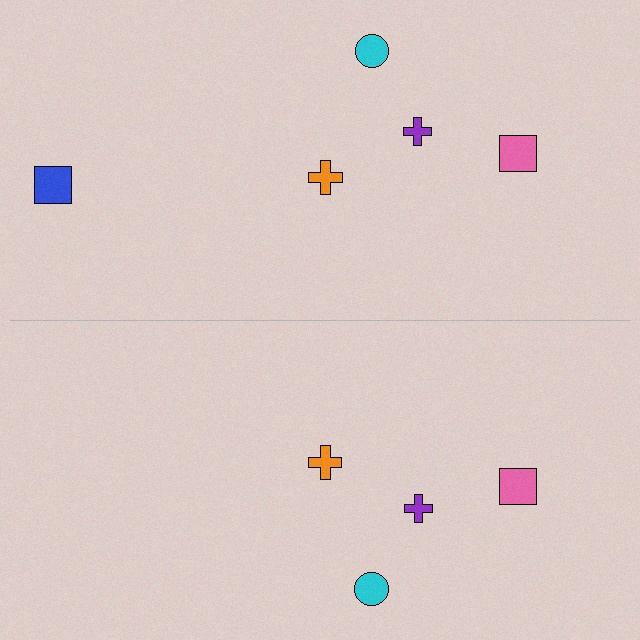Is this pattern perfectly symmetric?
No, the pattern is not perfectly symmetric. A blue square is missing from the bottom side.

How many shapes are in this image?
There are 9 shapes in this image.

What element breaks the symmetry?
A blue square is missing from the bottom side.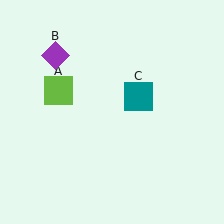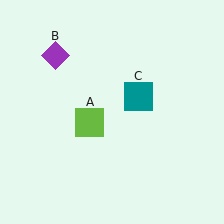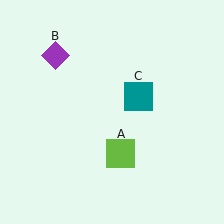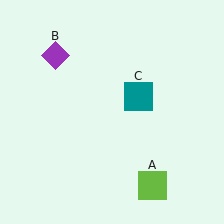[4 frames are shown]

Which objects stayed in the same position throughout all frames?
Purple diamond (object B) and teal square (object C) remained stationary.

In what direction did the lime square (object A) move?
The lime square (object A) moved down and to the right.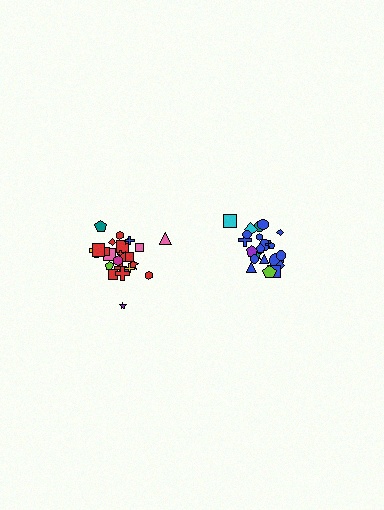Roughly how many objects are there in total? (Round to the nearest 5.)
Roughly 45 objects in total.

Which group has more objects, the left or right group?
The left group.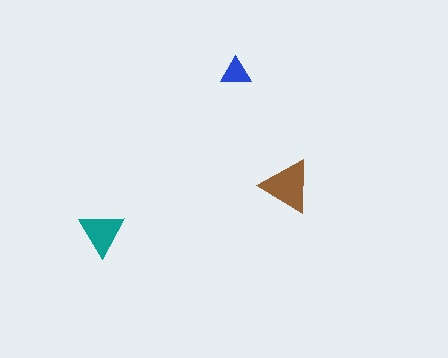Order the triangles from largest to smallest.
the brown one, the teal one, the blue one.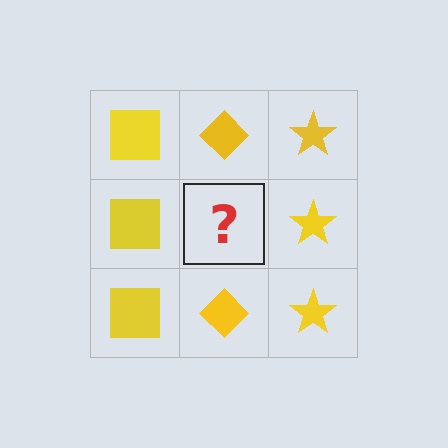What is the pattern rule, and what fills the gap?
The rule is that each column has a consistent shape. The gap should be filled with a yellow diamond.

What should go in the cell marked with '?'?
The missing cell should contain a yellow diamond.